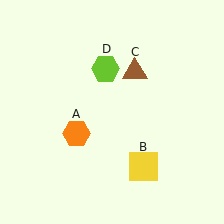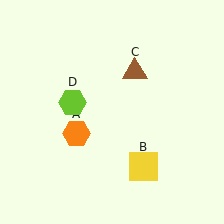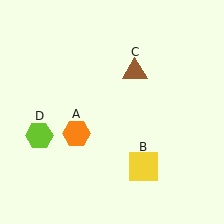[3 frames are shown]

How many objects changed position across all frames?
1 object changed position: lime hexagon (object D).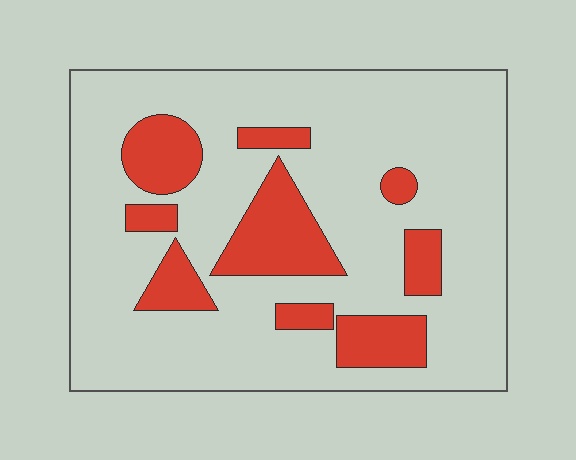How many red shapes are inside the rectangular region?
9.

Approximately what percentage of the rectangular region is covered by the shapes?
Approximately 20%.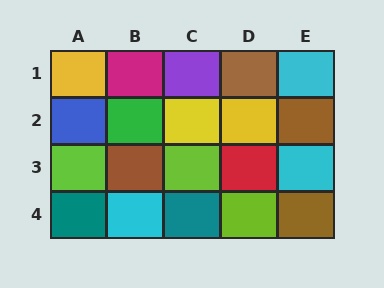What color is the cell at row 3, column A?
Lime.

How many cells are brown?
4 cells are brown.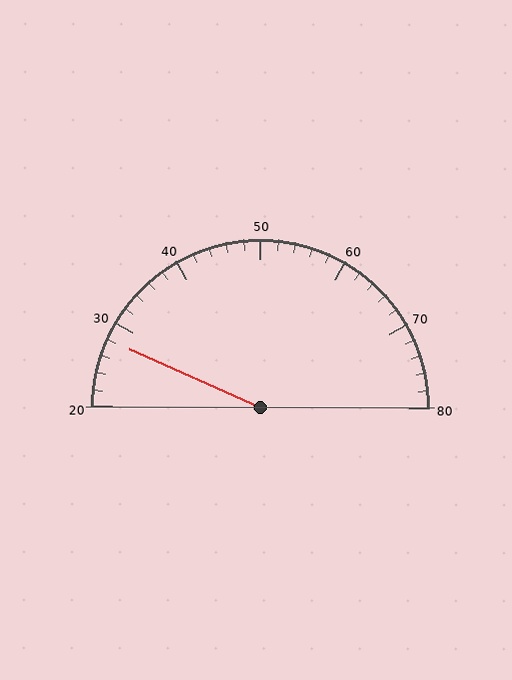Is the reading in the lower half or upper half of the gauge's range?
The reading is in the lower half of the range (20 to 80).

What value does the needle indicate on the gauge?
The needle indicates approximately 28.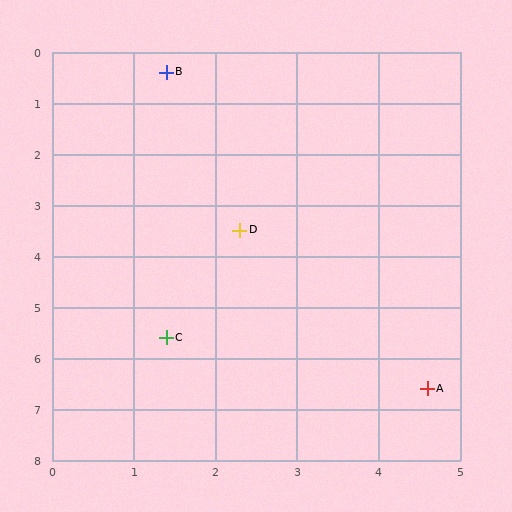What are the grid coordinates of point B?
Point B is at approximately (1.4, 0.4).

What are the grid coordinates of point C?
Point C is at approximately (1.4, 5.6).